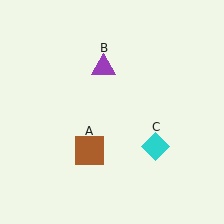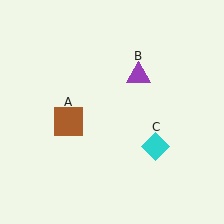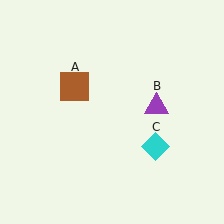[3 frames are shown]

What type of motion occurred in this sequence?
The brown square (object A), purple triangle (object B) rotated clockwise around the center of the scene.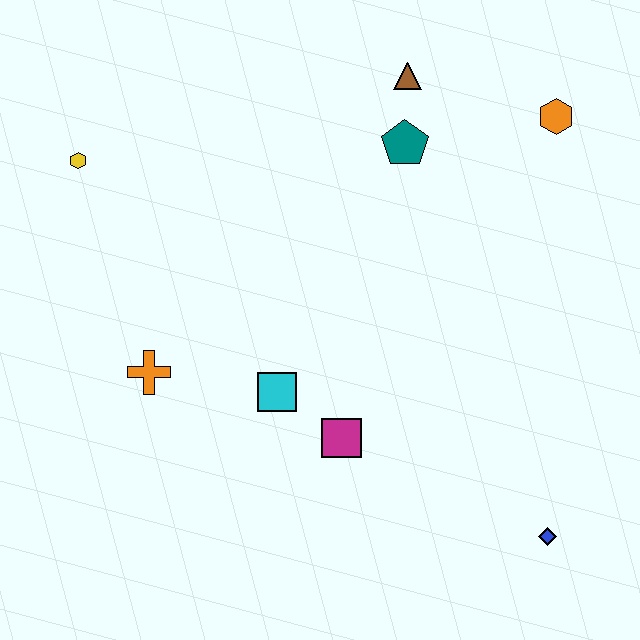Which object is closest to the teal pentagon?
The brown triangle is closest to the teal pentagon.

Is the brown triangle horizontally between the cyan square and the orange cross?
No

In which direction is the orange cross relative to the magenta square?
The orange cross is to the left of the magenta square.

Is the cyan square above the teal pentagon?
No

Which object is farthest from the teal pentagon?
The blue diamond is farthest from the teal pentagon.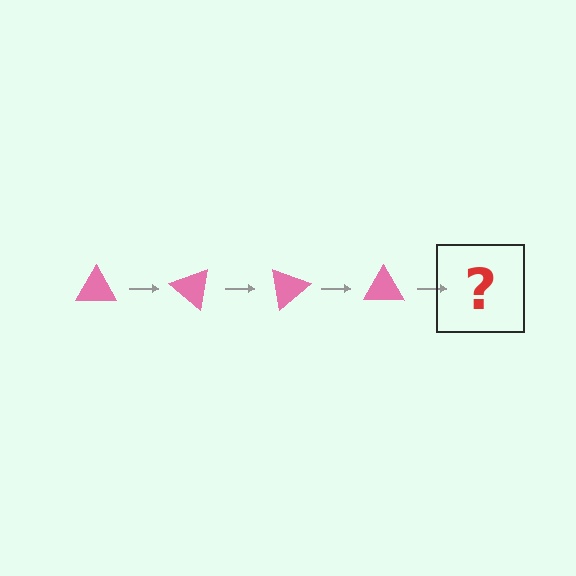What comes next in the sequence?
The next element should be a pink triangle rotated 160 degrees.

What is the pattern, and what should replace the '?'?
The pattern is that the triangle rotates 40 degrees each step. The '?' should be a pink triangle rotated 160 degrees.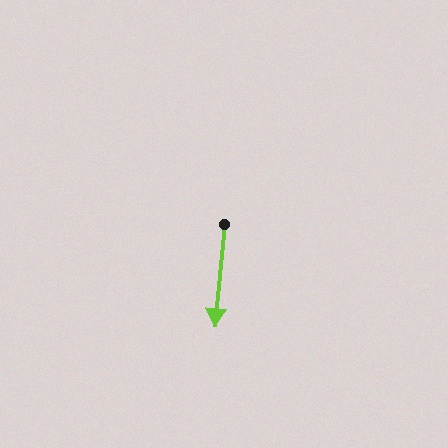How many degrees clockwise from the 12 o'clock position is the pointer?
Approximately 185 degrees.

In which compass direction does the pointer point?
South.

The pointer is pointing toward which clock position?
Roughly 6 o'clock.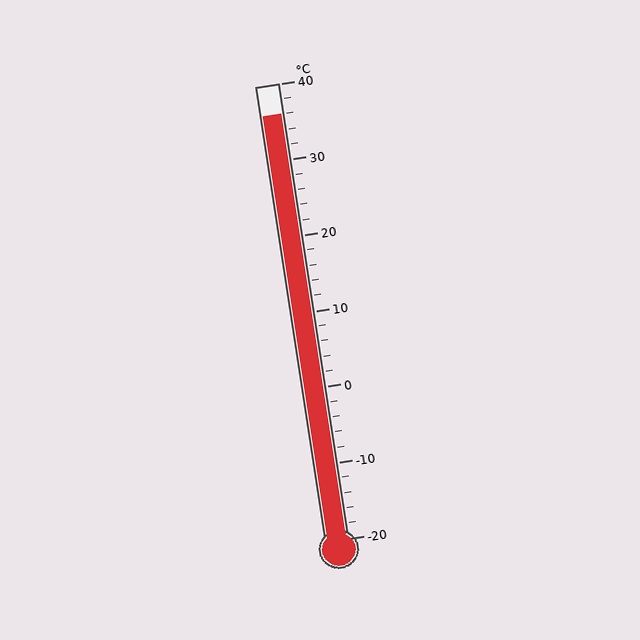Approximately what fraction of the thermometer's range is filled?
The thermometer is filled to approximately 95% of its range.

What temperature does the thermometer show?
The thermometer shows approximately 36°C.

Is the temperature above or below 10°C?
The temperature is above 10°C.